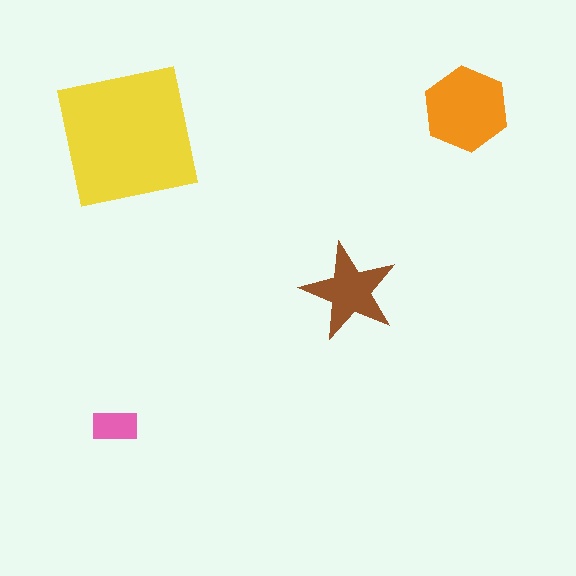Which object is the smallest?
The pink rectangle.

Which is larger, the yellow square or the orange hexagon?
The yellow square.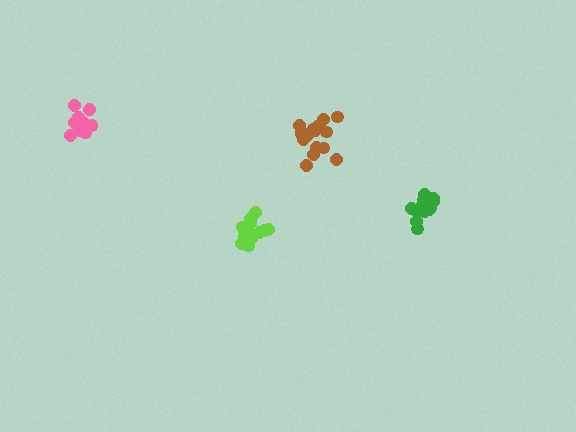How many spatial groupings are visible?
There are 4 spatial groupings.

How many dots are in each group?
Group 1: 11 dots, Group 2: 12 dots, Group 3: 14 dots, Group 4: 17 dots (54 total).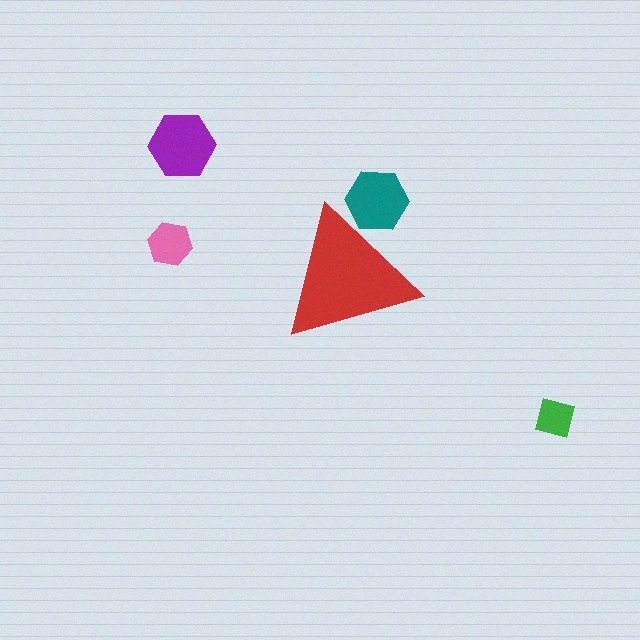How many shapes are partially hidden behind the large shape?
1 shape is partially hidden.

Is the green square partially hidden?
No, the green square is fully visible.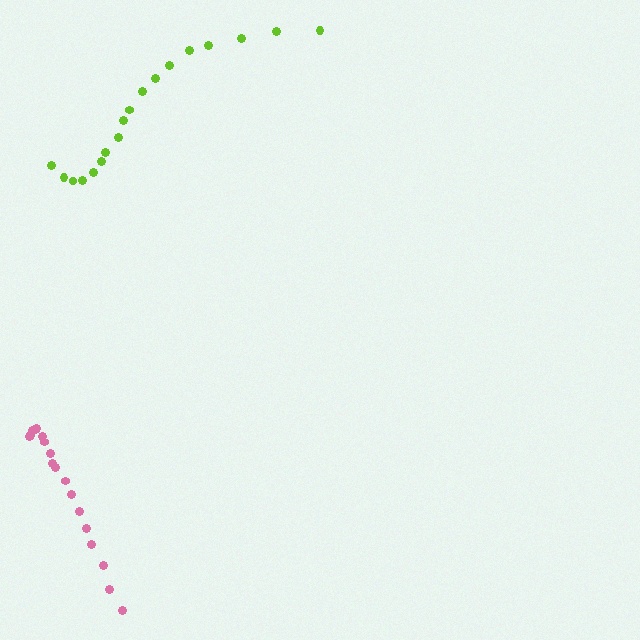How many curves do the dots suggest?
There are 2 distinct paths.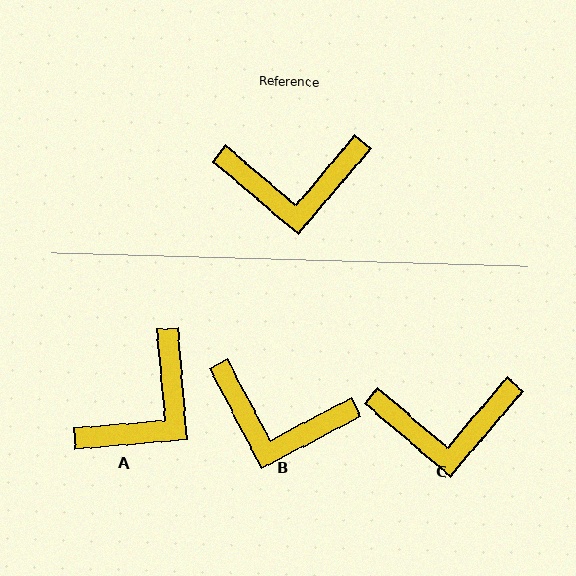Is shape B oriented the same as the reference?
No, it is off by about 22 degrees.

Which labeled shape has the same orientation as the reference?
C.